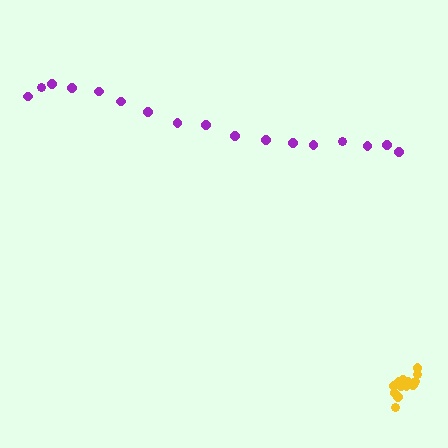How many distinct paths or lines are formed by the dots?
There are 2 distinct paths.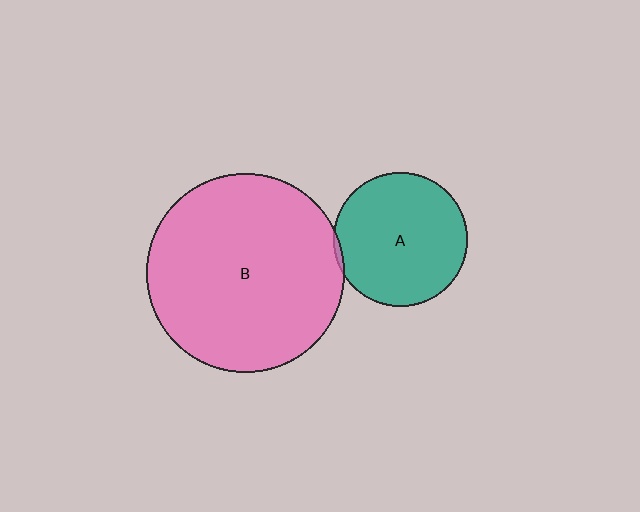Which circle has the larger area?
Circle B (pink).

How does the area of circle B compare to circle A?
Approximately 2.2 times.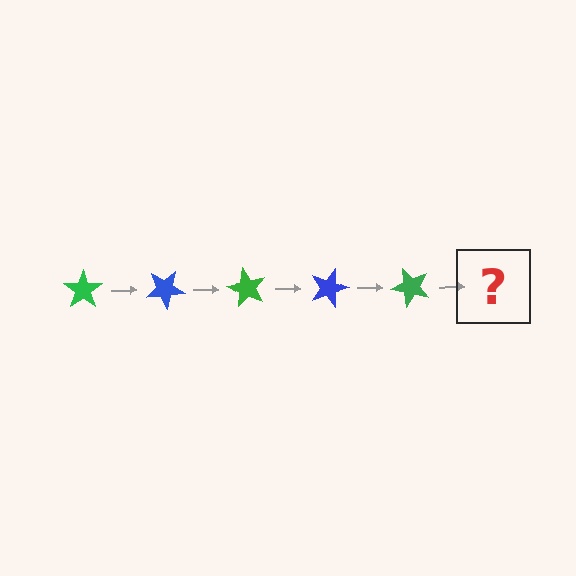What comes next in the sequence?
The next element should be a blue star, rotated 150 degrees from the start.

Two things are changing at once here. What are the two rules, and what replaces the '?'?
The two rules are that it rotates 30 degrees each step and the color cycles through green and blue. The '?' should be a blue star, rotated 150 degrees from the start.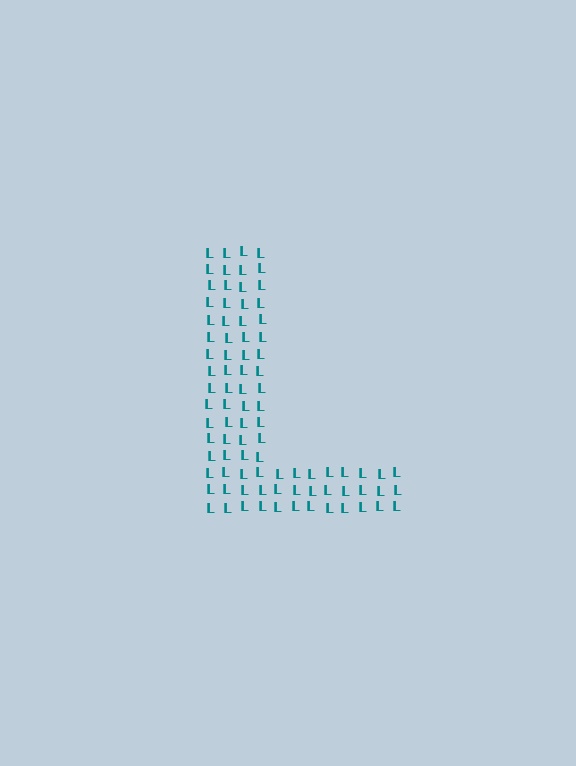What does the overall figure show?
The overall figure shows the letter L.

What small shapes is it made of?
It is made of small letter L's.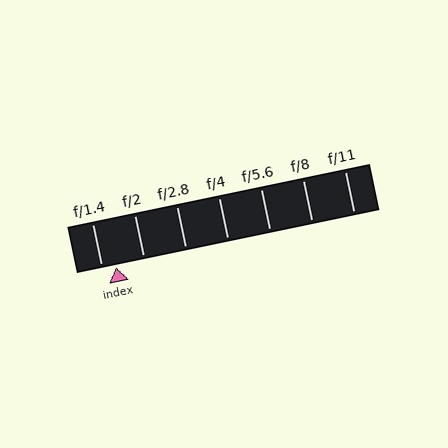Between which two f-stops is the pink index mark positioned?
The index mark is between f/1.4 and f/2.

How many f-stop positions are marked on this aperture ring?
There are 7 f-stop positions marked.